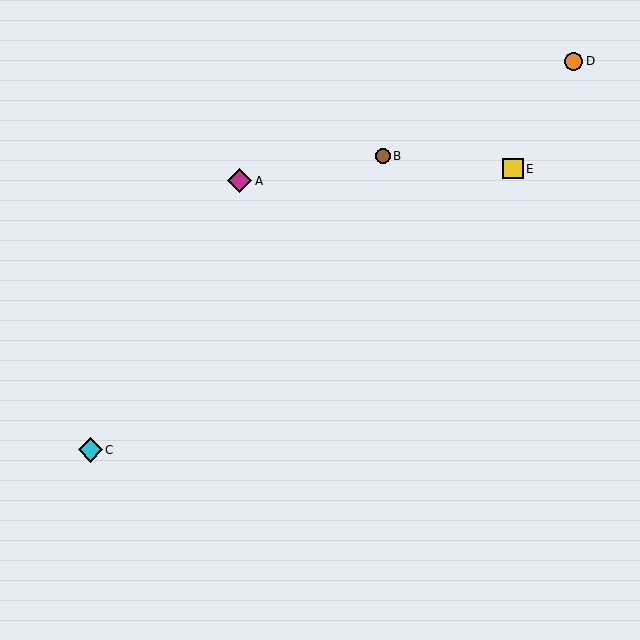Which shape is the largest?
The cyan diamond (labeled C) is the largest.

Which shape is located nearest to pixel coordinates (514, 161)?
The yellow square (labeled E) at (513, 169) is nearest to that location.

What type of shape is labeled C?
Shape C is a cyan diamond.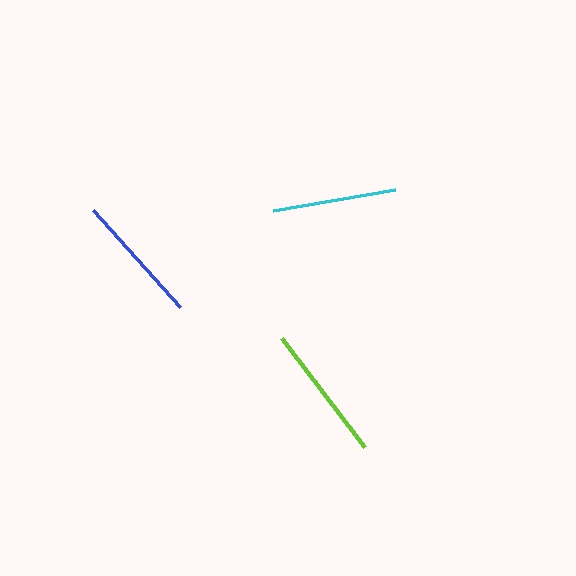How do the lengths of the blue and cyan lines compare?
The blue and cyan lines are approximately the same length.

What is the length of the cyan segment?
The cyan segment is approximately 123 pixels long.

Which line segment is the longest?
The lime line is the longest at approximately 137 pixels.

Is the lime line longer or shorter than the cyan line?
The lime line is longer than the cyan line.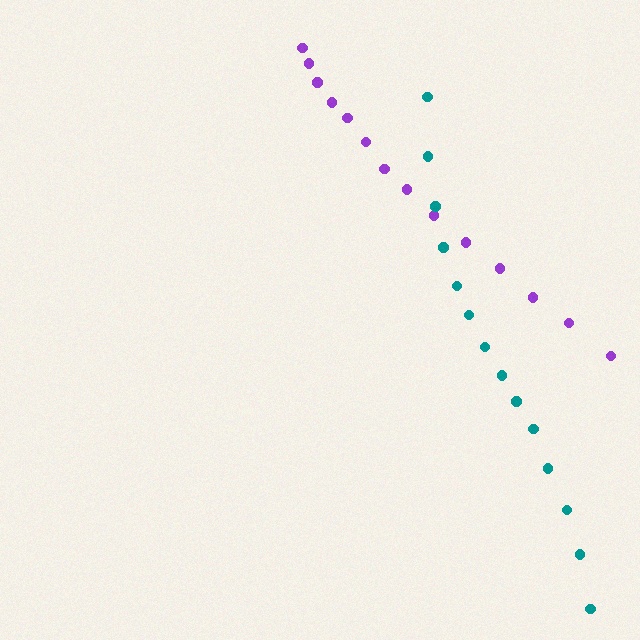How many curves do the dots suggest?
There are 2 distinct paths.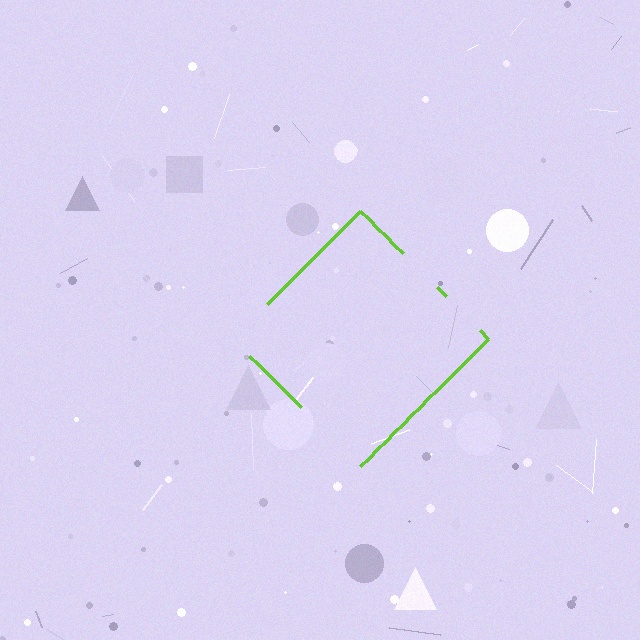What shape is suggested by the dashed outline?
The dashed outline suggests a diamond.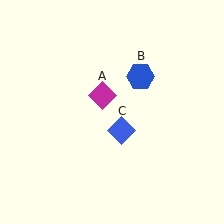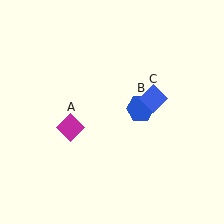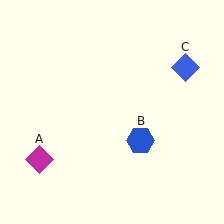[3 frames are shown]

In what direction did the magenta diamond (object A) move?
The magenta diamond (object A) moved down and to the left.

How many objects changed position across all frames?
3 objects changed position: magenta diamond (object A), blue hexagon (object B), blue diamond (object C).